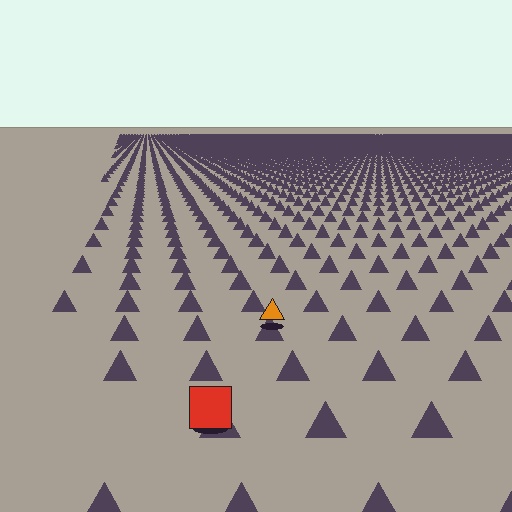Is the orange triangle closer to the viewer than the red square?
No. The red square is closer — you can tell from the texture gradient: the ground texture is coarser near it.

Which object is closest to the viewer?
The red square is closest. The texture marks near it are larger and more spread out.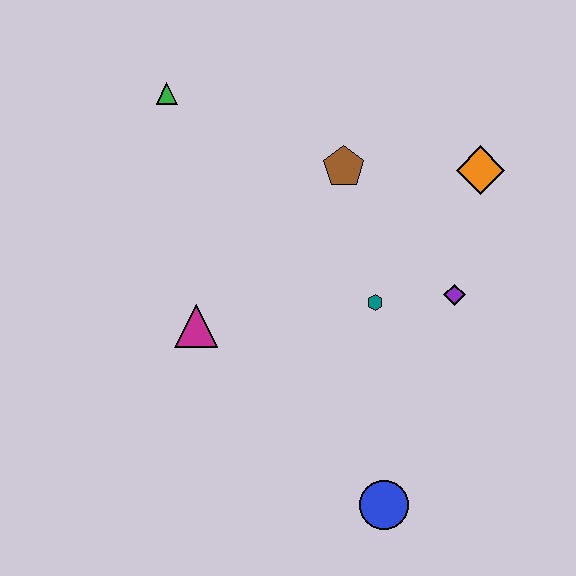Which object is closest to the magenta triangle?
The teal hexagon is closest to the magenta triangle.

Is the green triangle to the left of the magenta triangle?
Yes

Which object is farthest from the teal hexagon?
The green triangle is farthest from the teal hexagon.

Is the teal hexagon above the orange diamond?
No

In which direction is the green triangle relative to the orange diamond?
The green triangle is to the left of the orange diamond.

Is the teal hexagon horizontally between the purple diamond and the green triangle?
Yes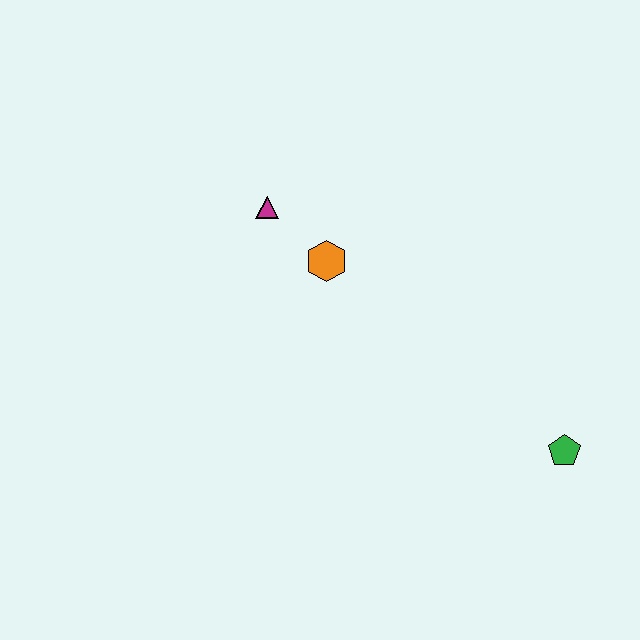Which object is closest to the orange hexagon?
The magenta triangle is closest to the orange hexagon.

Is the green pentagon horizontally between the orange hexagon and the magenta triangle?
No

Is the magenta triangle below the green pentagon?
No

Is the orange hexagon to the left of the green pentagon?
Yes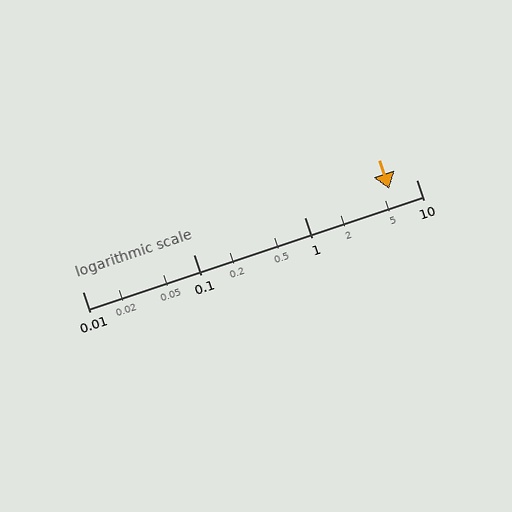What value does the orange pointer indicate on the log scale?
The pointer indicates approximately 5.7.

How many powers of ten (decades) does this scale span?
The scale spans 3 decades, from 0.01 to 10.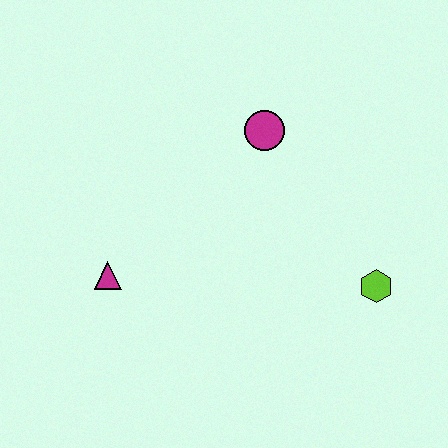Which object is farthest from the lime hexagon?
The magenta triangle is farthest from the lime hexagon.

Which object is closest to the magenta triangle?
The magenta circle is closest to the magenta triangle.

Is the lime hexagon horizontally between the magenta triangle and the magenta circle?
No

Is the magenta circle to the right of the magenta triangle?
Yes